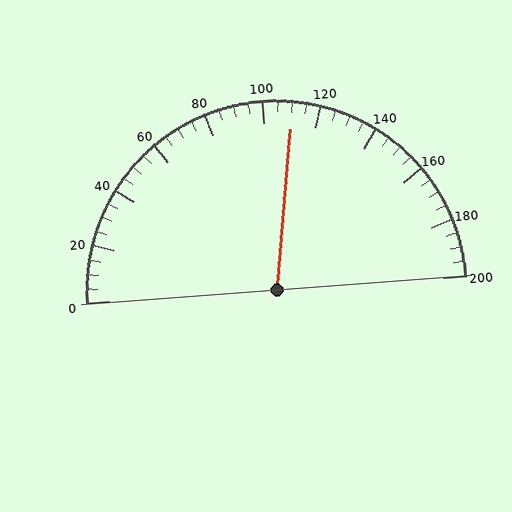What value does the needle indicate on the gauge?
The needle indicates approximately 110.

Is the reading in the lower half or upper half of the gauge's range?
The reading is in the upper half of the range (0 to 200).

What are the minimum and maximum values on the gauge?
The gauge ranges from 0 to 200.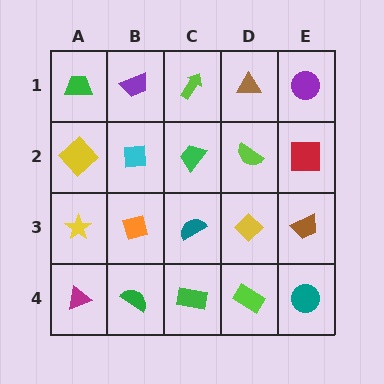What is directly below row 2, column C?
A teal semicircle.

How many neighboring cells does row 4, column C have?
3.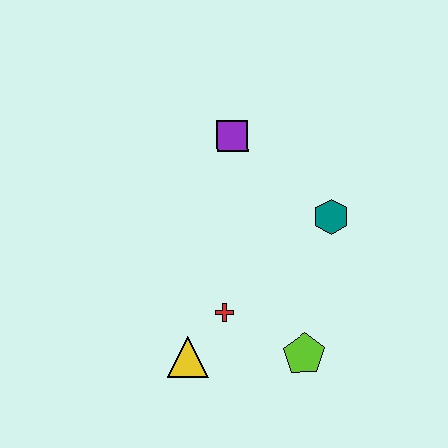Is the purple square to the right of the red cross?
Yes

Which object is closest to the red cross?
The yellow triangle is closest to the red cross.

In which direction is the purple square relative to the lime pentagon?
The purple square is above the lime pentagon.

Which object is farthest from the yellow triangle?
The purple square is farthest from the yellow triangle.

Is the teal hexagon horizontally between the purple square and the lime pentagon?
No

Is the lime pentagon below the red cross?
Yes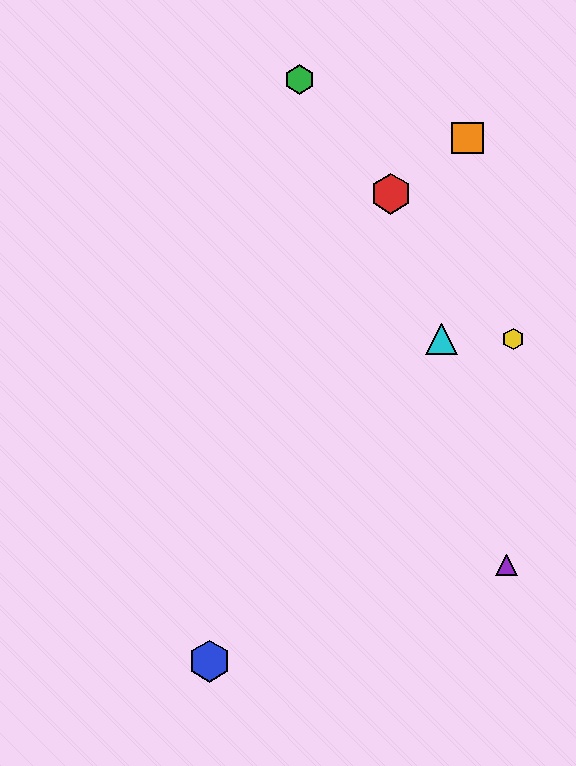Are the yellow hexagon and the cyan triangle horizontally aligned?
Yes, both are at y≈339.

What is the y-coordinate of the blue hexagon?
The blue hexagon is at y≈661.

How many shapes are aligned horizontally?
2 shapes (the yellow hexagon, the cyan triangle) are aligned horizontally.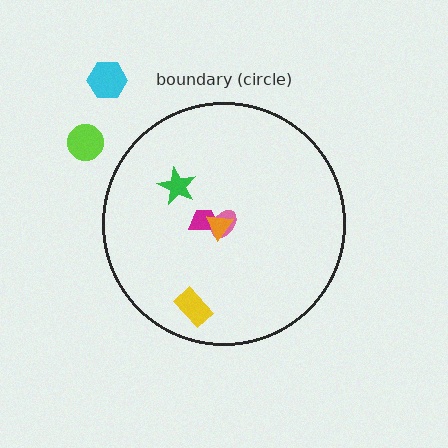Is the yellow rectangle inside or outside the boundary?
Inside.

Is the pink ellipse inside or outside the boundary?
Inside.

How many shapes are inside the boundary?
5 inside, 2 outside.